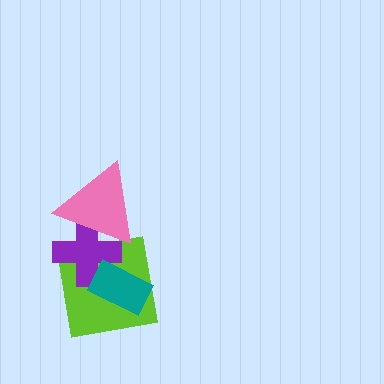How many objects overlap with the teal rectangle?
2 objects overlap with the teal rectangle.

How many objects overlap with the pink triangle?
2 objects overlap with the pink triangle.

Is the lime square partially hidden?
Yes, it is partially covered by another shape.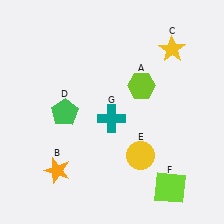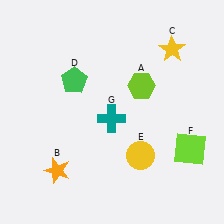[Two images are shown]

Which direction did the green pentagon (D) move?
The green pentagon (D) moved up.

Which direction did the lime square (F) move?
The lime square (F) moved up.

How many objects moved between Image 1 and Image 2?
2 objects moved between the two images.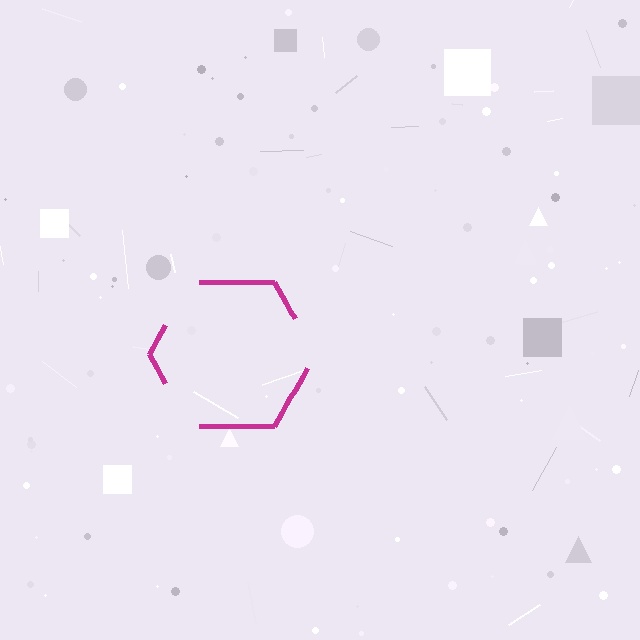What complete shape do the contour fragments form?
The contour fragments form a hexagon.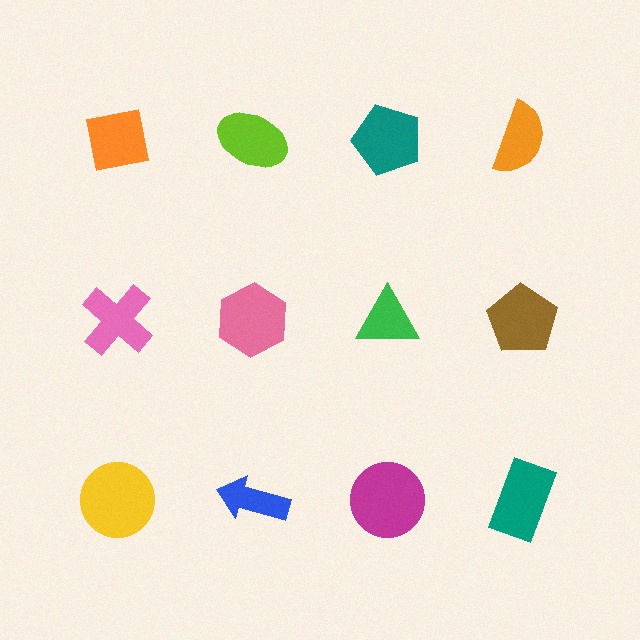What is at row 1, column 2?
A lime ellipse.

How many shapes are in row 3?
4 shapes.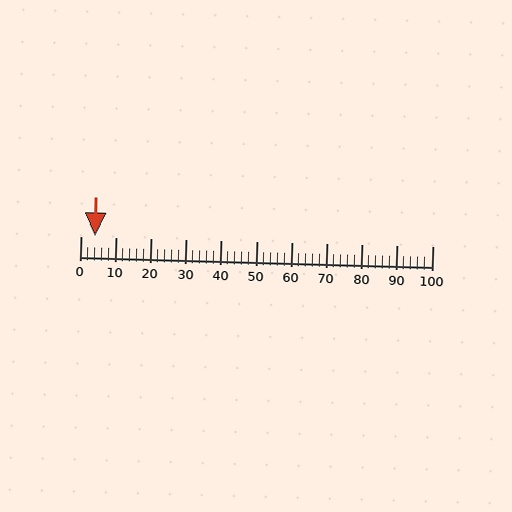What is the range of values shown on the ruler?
The ruler shows values from 0 to 100.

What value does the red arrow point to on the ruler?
The red arrow points to approximately 4.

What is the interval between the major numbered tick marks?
The major tick marks are spaced 10 units apart.